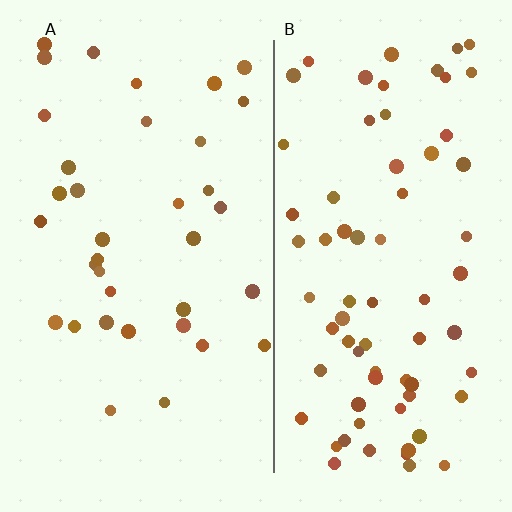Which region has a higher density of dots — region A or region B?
B (the right).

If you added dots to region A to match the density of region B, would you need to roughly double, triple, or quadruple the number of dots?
Approximately double.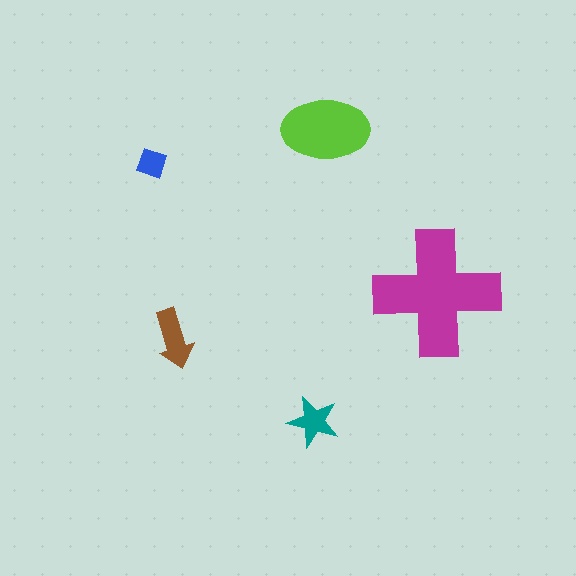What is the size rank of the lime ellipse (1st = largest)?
2nd.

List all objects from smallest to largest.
The blue diamond, the teal star, the brown arrow, the lime ellipse, the magenta cross.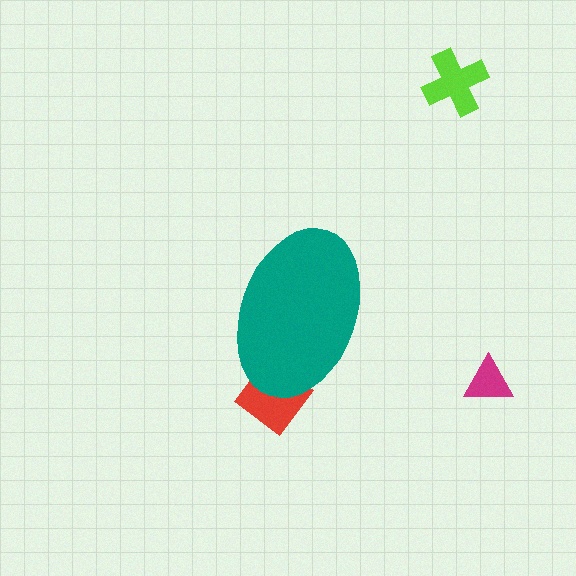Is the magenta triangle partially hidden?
No, the magenta triangle is fully visible.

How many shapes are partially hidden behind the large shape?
1 shape is partially hidden.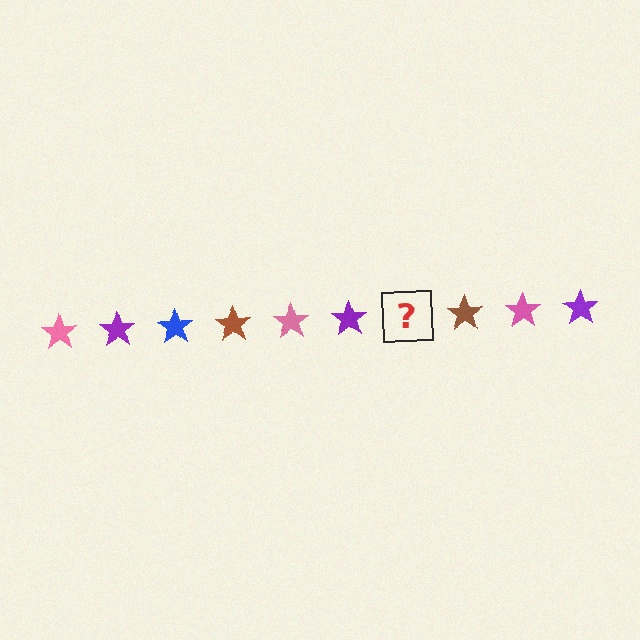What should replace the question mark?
The question mark should be replaced with a blue star.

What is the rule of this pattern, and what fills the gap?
The rule is that the pattern cycles through pink, purple, blue, brown stars. The gap should be filled with a blue star.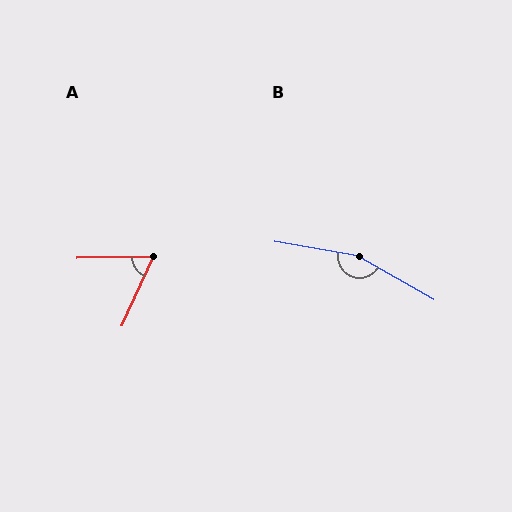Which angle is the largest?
B, at approximately 160 degrees.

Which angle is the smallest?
A, at approximately 65 degrees.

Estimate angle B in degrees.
Approximately 160 degrees.